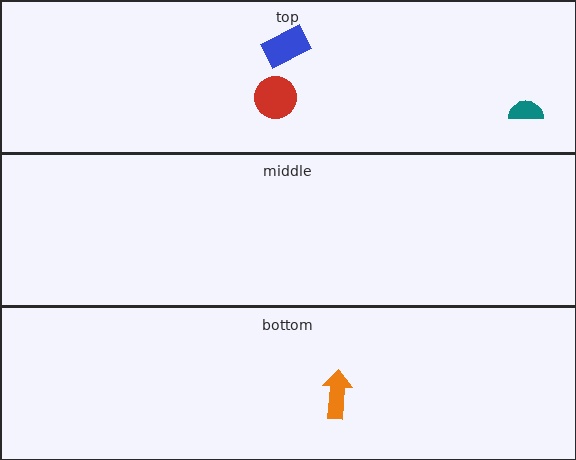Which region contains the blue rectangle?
The top region.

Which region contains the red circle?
The top region.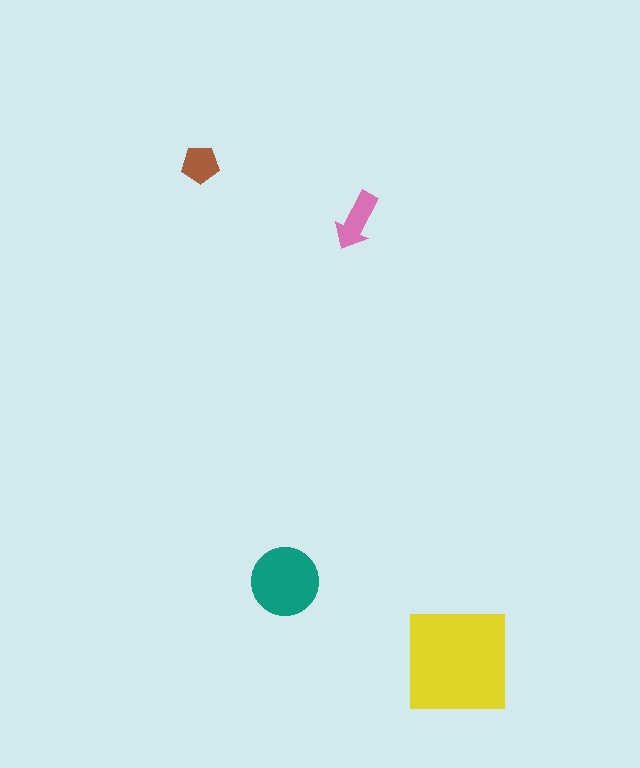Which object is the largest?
The yellow square.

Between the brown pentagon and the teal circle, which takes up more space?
The teal circle.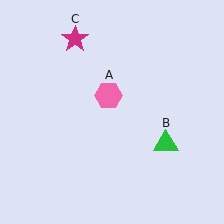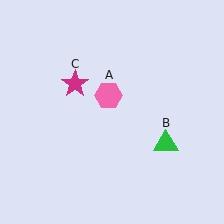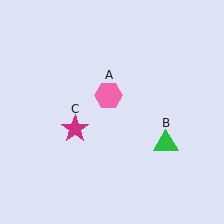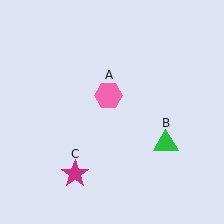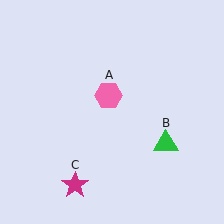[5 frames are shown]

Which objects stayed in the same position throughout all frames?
Pink hexagon (object A) and green triangle (object B) remained stationary.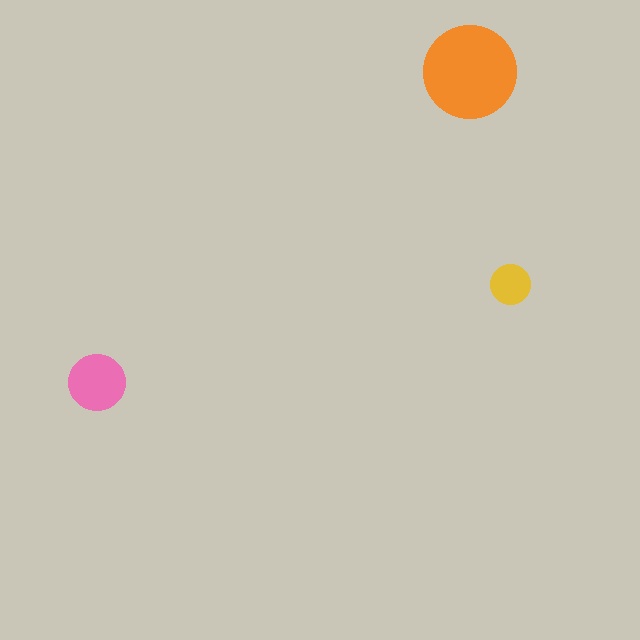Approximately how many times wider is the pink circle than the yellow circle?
About 1.5 times wider.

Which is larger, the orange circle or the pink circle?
The orange one.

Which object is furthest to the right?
The yellow circle is rightmost.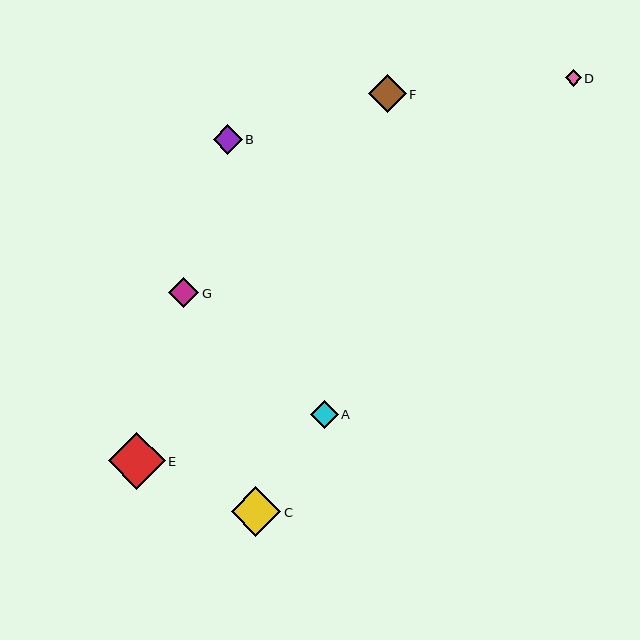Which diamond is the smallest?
Diamond D is the smallest with a size of approximately 16 pixels.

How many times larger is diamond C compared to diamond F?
Diamond C is approximately 1.3 times the size of diamond F.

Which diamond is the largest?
Diamond E is the largest with a size of approximately 57 pixels.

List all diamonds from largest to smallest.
From largest to smallest: E, C, F, G, B, A, D.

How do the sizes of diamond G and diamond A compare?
Diamond G and diamond A are approximately the same size.